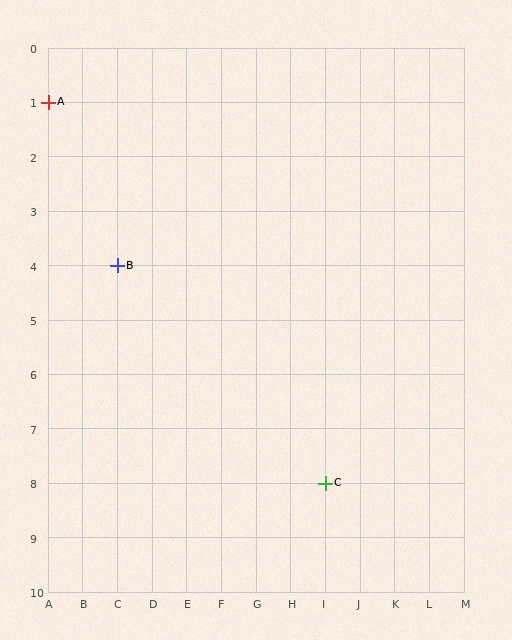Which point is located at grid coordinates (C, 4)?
Point B is at (C, 4).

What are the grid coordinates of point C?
Point C is at grid coordinates (I, 8).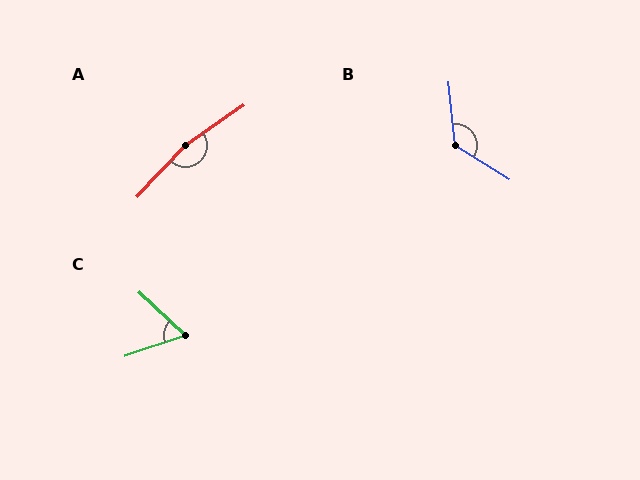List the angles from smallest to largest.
C (61°), B (128°), A (168°).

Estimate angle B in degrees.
Approximately 128 degrees.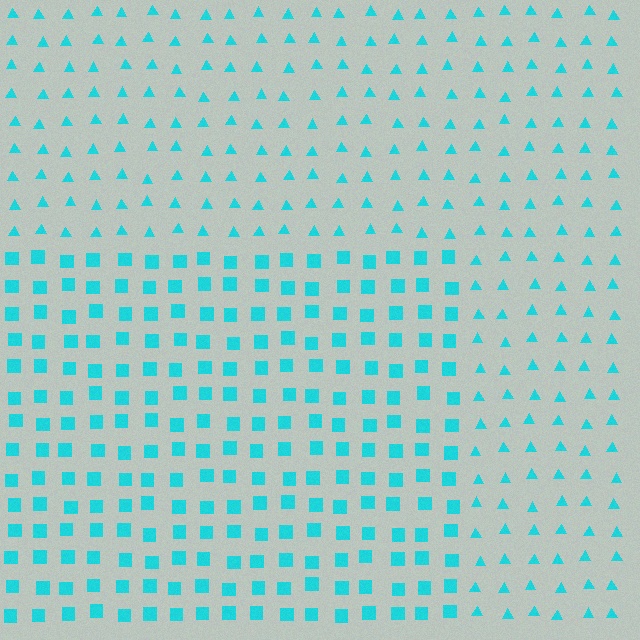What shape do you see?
I see a rectangle.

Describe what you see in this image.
The image is filled with small cyan elements arranged in a uniform grid. A rectangle-shaped region contains squares, while the surrounding area contains triangles. The boundary is defined purely by the change in element shape.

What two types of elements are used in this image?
The image uses squares inside the rectangle region and triangles outside it.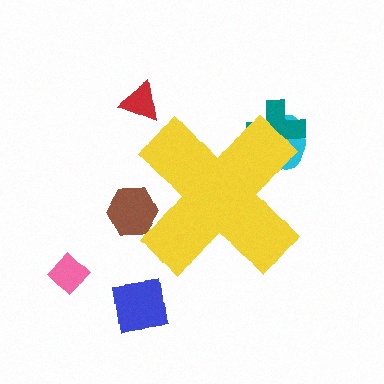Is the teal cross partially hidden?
Yes, the teal cross is partially hidden behind the yellow cross.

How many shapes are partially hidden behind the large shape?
3 shapes are partially hidden.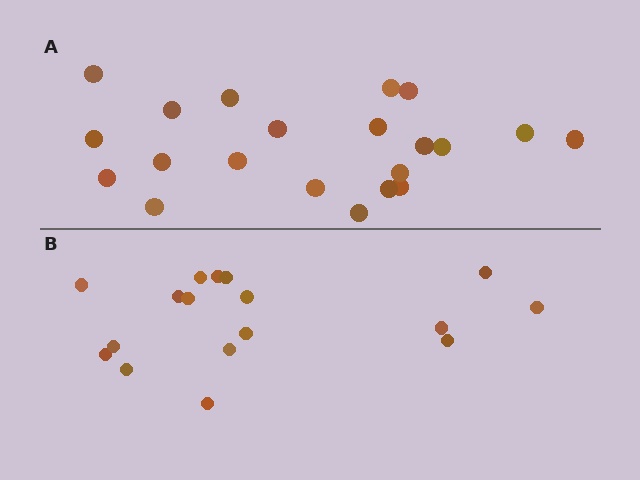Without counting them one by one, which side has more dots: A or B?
Region A (the top region) has more dots.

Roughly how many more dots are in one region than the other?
Region A has about 4 more dots than region B.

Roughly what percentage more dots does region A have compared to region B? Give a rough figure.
About 25% more.